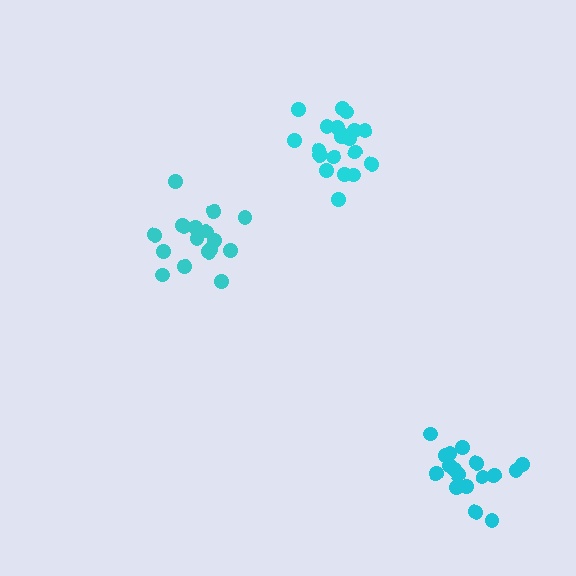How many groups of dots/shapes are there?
There are 3 groups.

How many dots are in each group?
Group 1: 17 dots, Group 2: 17 dots, Group 3: 21 dots (55 total).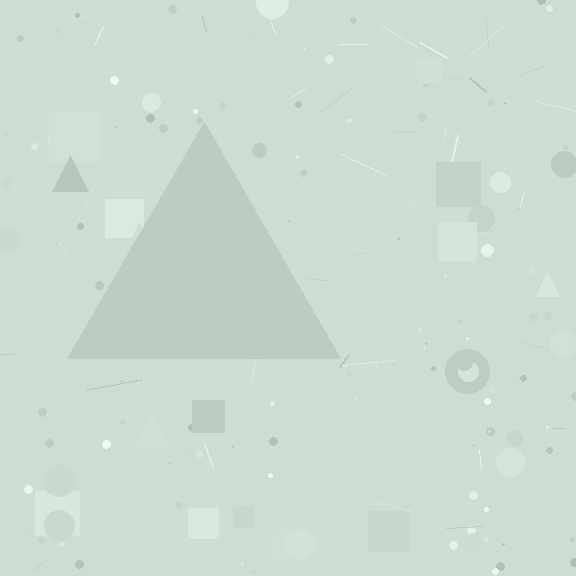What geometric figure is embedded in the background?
A triangle is embedded in the background.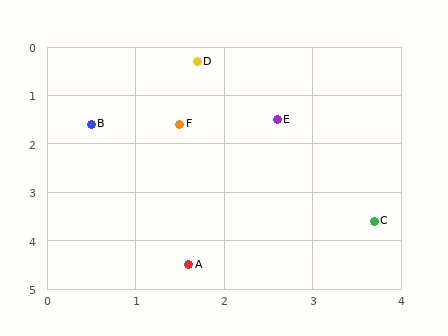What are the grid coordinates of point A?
Point A is at approximately (1.6, 4.5).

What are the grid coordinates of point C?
Point C is at approximately (3.7, 3.6).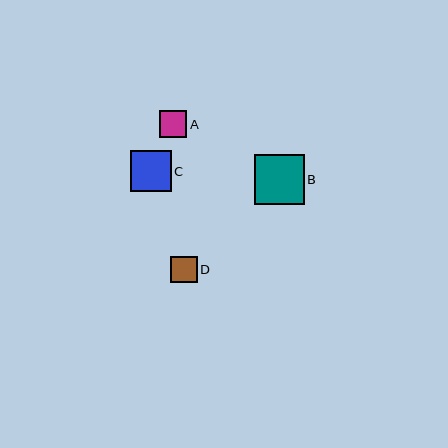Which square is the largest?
Square B is the largest with a size of approximately 50 pixels.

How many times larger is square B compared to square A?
Square B is approximately 1.9 times the size of square A.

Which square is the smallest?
Square D is the smallest with a size of approximately 26 pixels.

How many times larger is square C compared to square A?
Square C is approximately 1.5 times the size of square A.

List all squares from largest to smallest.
From largest to smallest: B, C, A, D.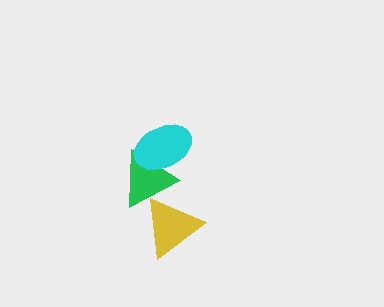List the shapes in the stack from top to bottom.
From top to bottom: the cyan ellipse, the green triangle, the yellow triangle.